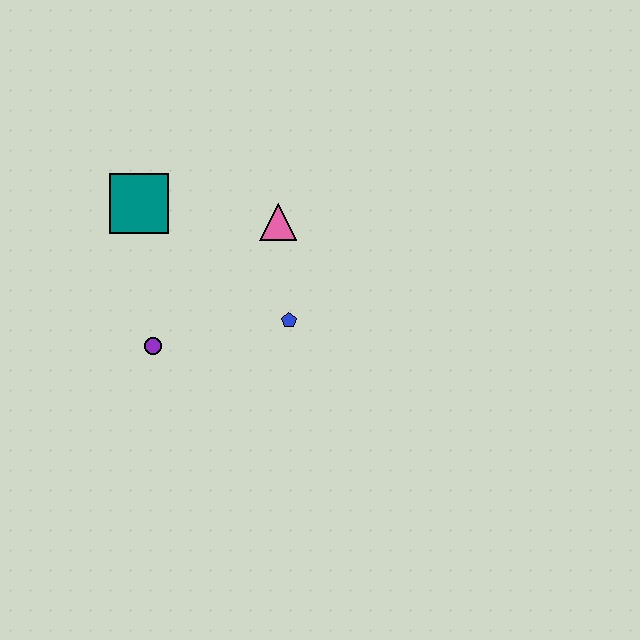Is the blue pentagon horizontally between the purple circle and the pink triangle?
No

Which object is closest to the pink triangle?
The blue pentagon is closest to the pink triangle.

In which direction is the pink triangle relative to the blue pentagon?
The pink triangle is above the blue pentagon.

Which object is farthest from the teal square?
The blue pentagon is farthest from the teal square.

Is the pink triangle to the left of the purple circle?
No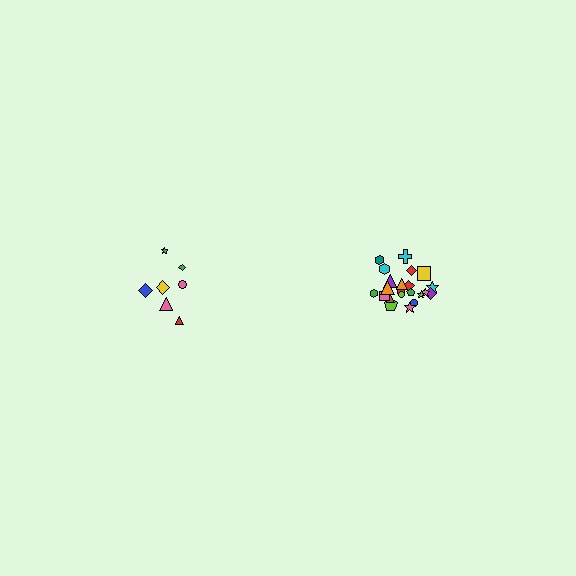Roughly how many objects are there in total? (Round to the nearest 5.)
Roughly 30 objects in total.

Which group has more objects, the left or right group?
The right group.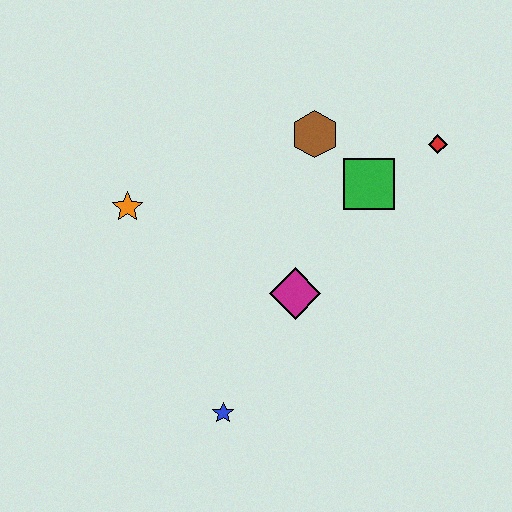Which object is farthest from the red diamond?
The blue star is farthest from the red diamond.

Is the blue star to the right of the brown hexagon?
No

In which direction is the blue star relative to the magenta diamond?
The blue star is below the magenta diamond.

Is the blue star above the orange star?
No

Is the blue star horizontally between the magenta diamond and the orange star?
Yes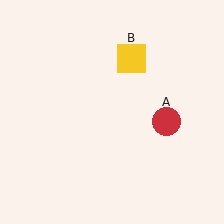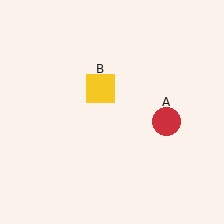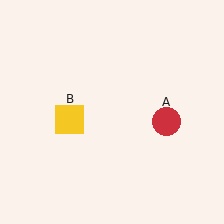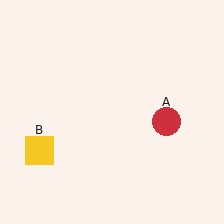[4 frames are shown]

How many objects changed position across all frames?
1 object changed position: yellow square (object B).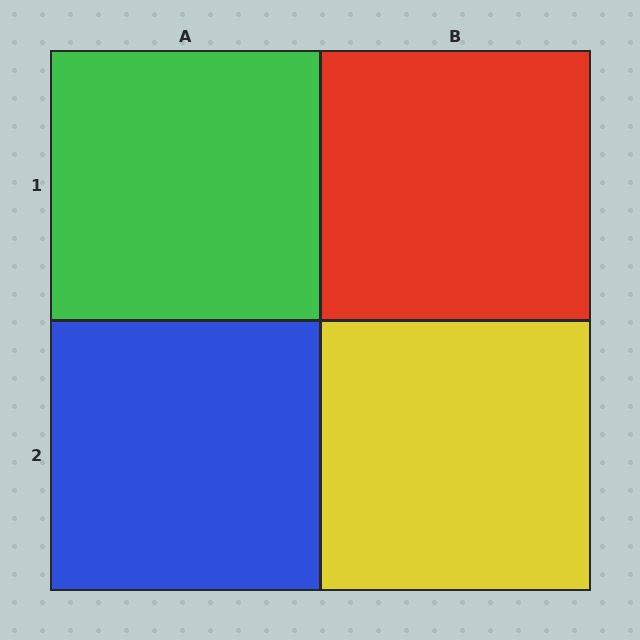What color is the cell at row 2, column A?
Blue.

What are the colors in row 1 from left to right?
Green, red.